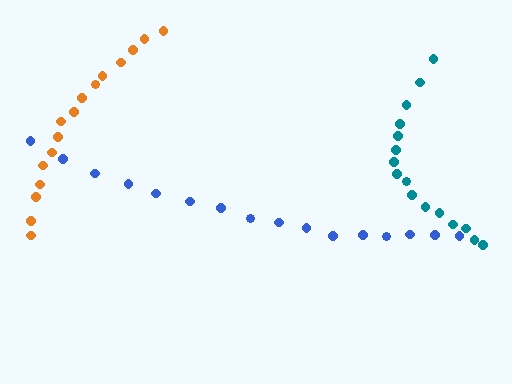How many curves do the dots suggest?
There are 3 distinct paths.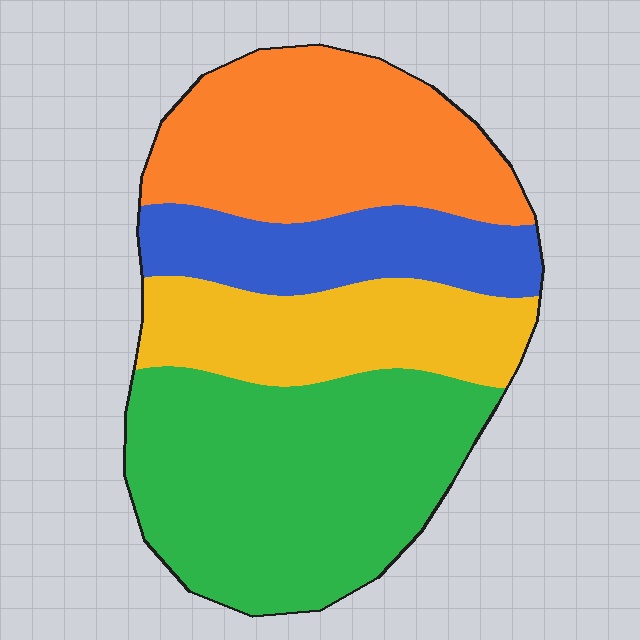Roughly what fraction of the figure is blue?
Blue covers around 15% of the figure.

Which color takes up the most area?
Green, at roughly 40%.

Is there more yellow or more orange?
Orange.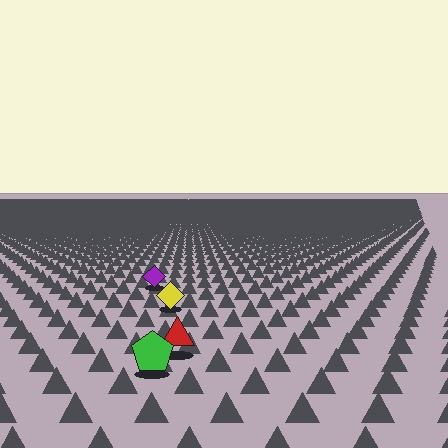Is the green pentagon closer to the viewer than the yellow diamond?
Yes. The green pentagon is closer — you can tell from the texture gradient: the ground texture is coarser near it.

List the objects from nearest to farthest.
From nearest to farthest: the green pentagon, the red triangle, the yellow diamond, the purple diamond.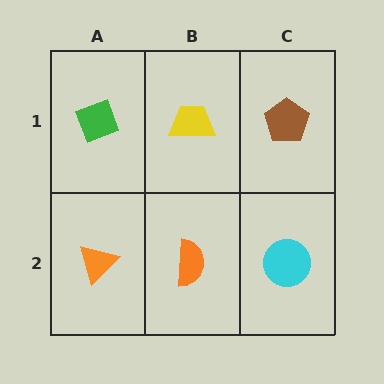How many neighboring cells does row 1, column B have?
3.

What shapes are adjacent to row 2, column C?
A brown pentagon (row 1, column C), an orange semicircle (row 2, column B).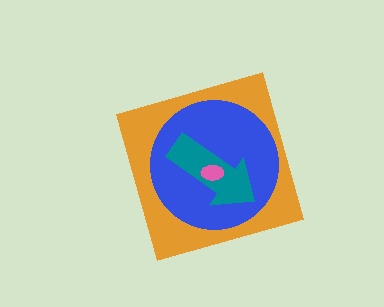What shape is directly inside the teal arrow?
The pink ellipse.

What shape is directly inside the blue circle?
The teal arrow.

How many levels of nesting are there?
4.